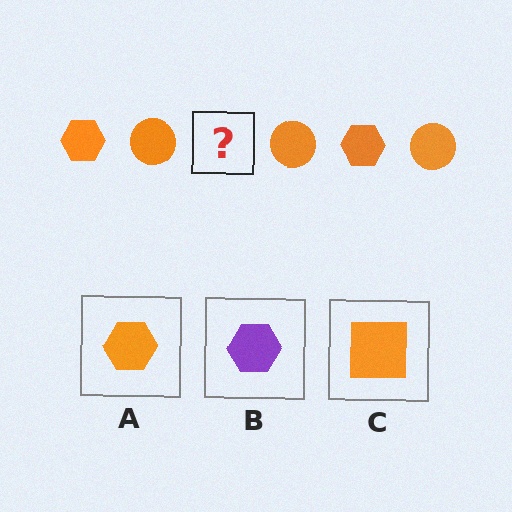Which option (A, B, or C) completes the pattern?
A.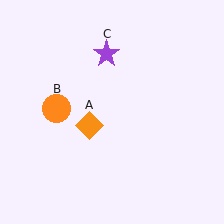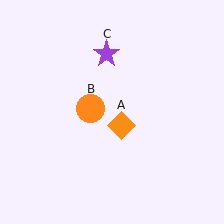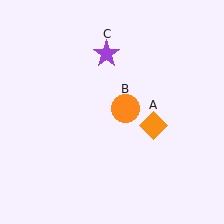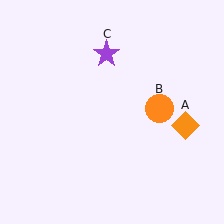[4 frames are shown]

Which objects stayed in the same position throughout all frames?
Purple star (object C) remained stationary.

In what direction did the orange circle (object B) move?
The orange circle (object B) moved right.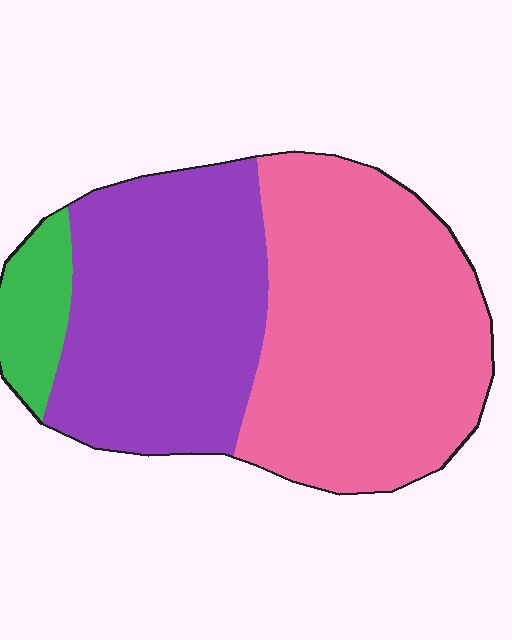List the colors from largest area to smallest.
From largest to smallest: pink, purple, green.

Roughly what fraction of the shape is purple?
Purple covers about 40% of the shape.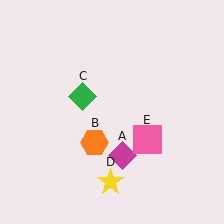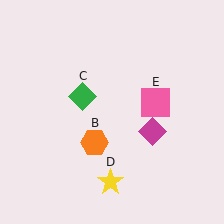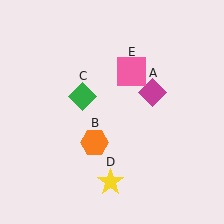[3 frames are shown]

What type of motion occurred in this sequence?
The magenta diamond (object A), pink square (object E) rotated counterclockwise around the center of the scene.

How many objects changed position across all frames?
2 objects changed position: magenta diamond (object A), pink square (object E).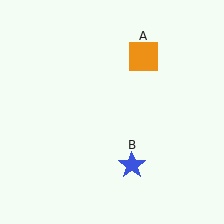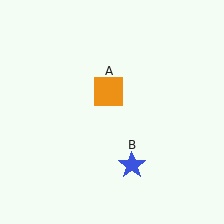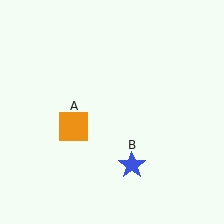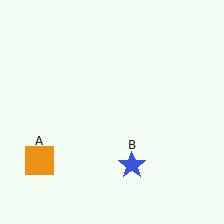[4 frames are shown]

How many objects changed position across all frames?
1 object changed position: orange square (object A).